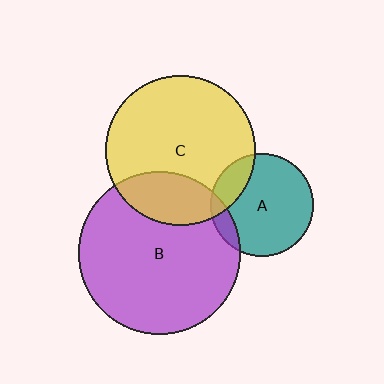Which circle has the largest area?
Circle B (purple).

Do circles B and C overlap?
Yes.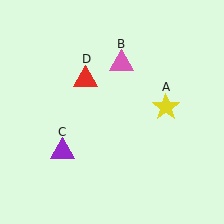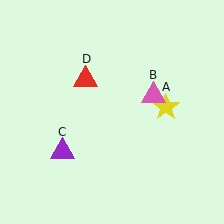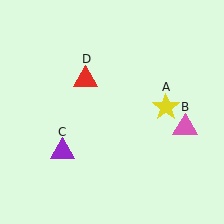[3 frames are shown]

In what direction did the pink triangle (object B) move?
The pink triangle (object B) moved down and to the right.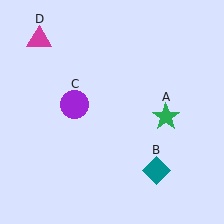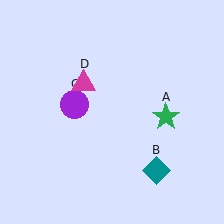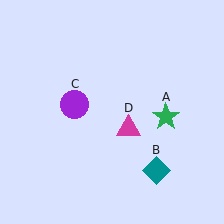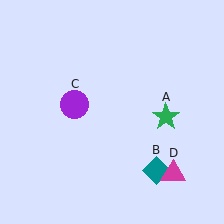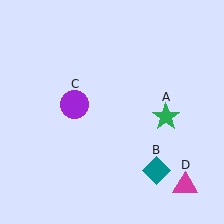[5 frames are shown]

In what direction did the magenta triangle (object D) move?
The magenta triangle (object D) moved down and to the right.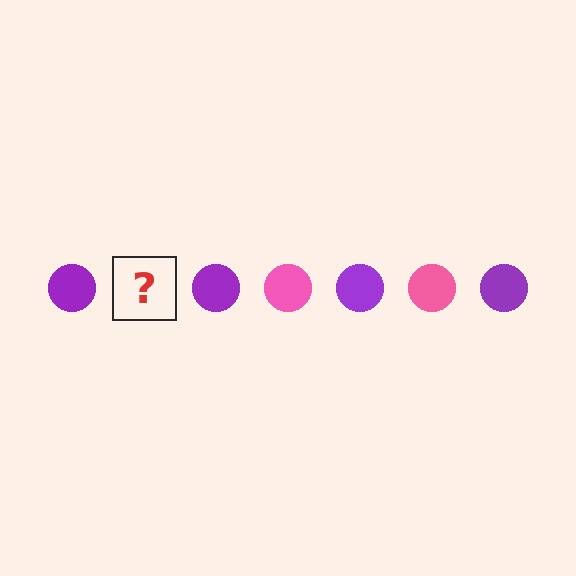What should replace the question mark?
The question mark should be replaced with a pink circle.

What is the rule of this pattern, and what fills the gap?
The rule is that the pattern cycles through purple, pink circles. The gap should be filled with a pink circle.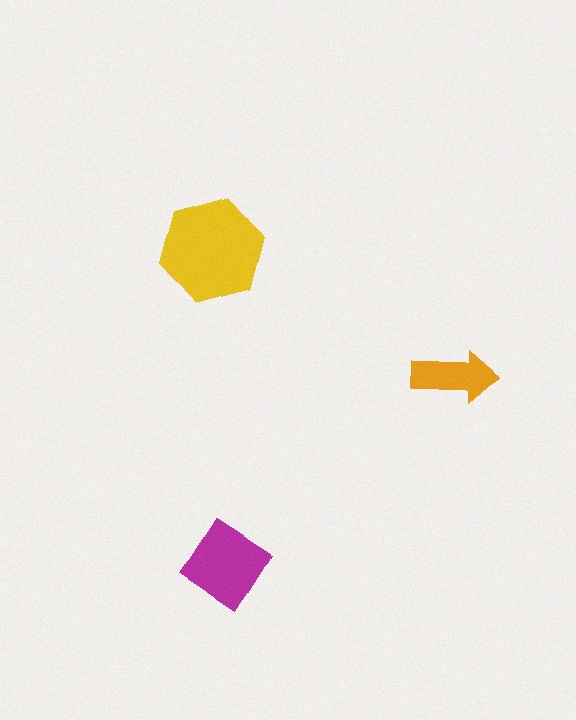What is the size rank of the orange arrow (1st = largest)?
3rd.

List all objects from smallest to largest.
The orange arrow, the magenta diamond, the yellow hexagon.